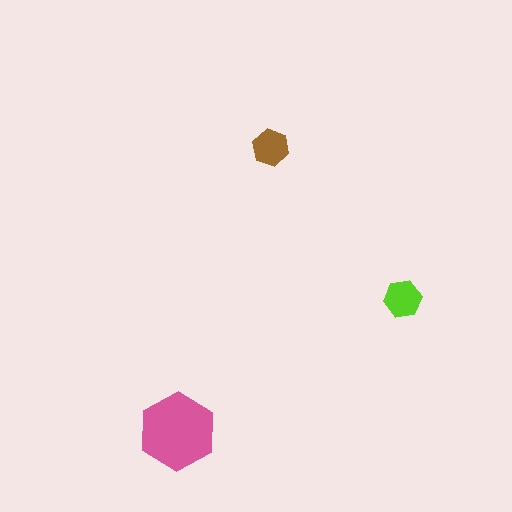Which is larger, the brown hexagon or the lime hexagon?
The lime one.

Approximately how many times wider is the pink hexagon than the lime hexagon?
About 2 times wider.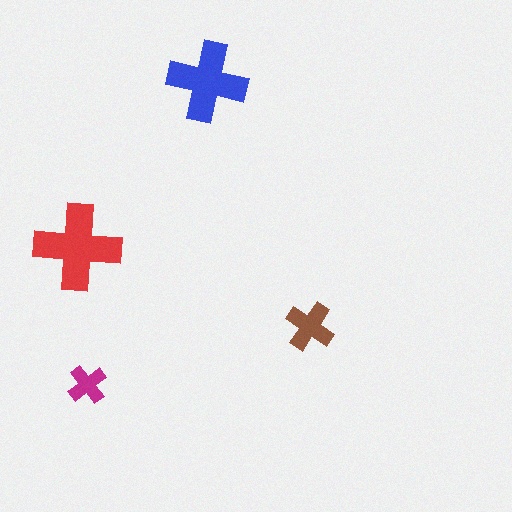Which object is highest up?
The blue cross is topmost.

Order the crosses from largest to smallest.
the red one, the blue one, the brown one, the magenta one.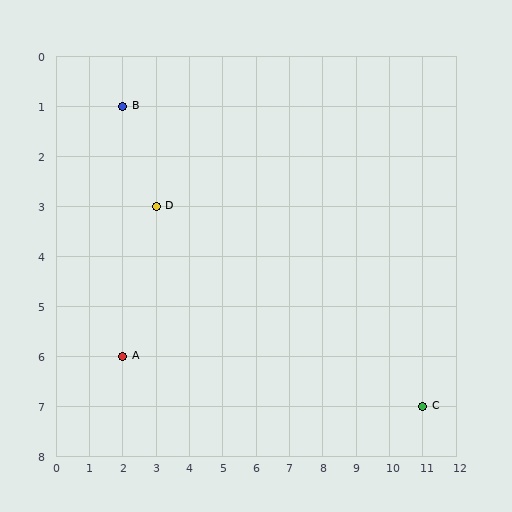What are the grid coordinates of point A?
Point A is at grid coordinates (2, 6).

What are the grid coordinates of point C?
Point C is at grid coordinates (11, 7).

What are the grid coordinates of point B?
Point B is at grid coordinates (2, 1).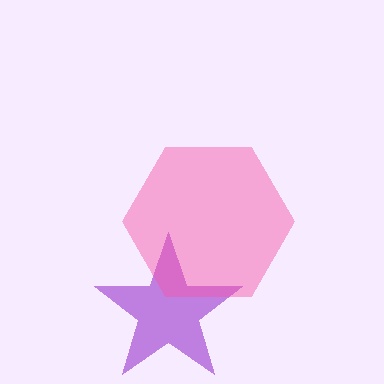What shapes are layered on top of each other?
The layered shapes are: a purple star, a pink hexagon.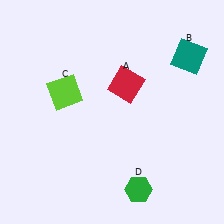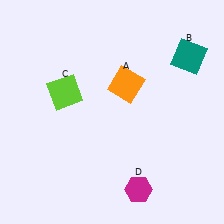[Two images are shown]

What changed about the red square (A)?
In Image 1, A is red. In Image 2, it changed to orange.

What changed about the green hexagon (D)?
In Image 1, D is green. In Image 2, it changed to magenta.